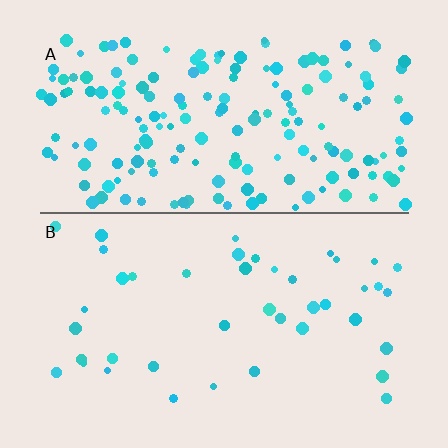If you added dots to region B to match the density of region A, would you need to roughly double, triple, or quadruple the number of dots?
Approximately quadruple.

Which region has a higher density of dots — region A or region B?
A (the top).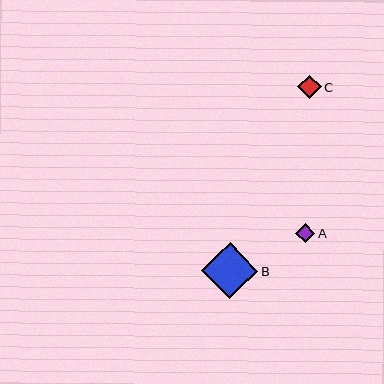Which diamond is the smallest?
Diamond A is the smallest with a size of approximately 19 pixels.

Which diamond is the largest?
Diamond B is the largest with a size of approximately 56 pixels.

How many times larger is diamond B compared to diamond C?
Diamond B is approximately 2.4 times the size of diamond C.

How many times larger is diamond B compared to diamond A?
Diamond B is approximately 3.0 times the size of diamond A.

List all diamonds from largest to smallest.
From largest to smallest: B, C, A.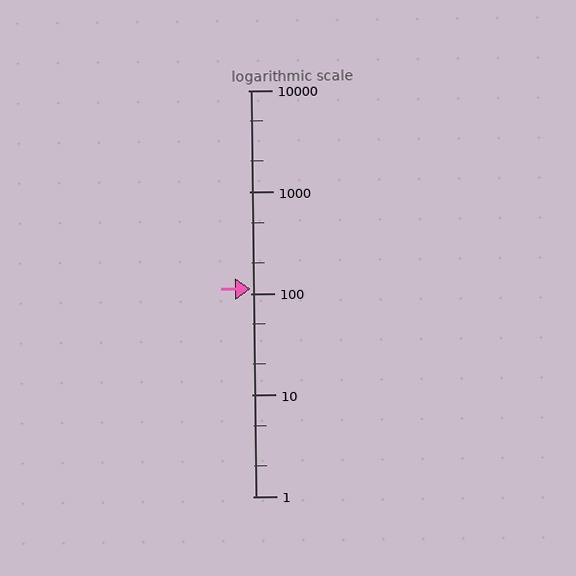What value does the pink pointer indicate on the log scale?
The pointer indicates approximately 110.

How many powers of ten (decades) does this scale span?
The scale spans 4 decades, from 1 to 10000.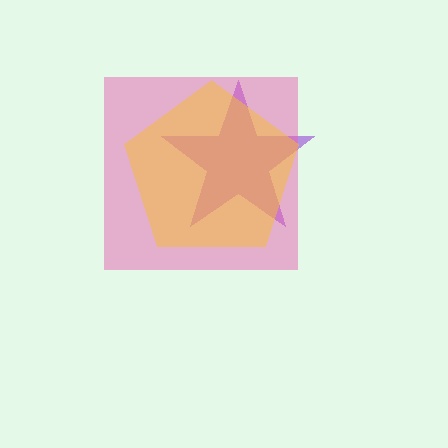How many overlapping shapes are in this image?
There are 3 overlapping shapes in the image.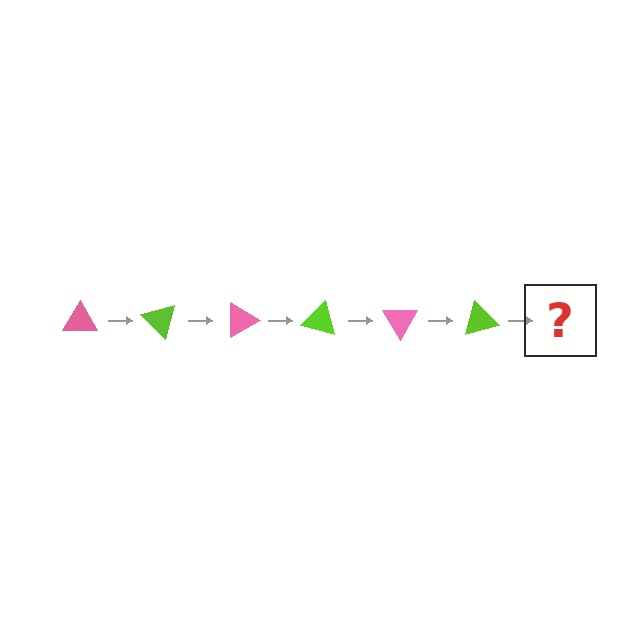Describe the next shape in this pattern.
It should be a pink triangle, rotated 270 degrees from the start.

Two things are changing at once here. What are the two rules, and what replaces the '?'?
The two rules are that it rotates 45 degrees each step and the color cycles through pink and lime. The '?' should be a pink triangle, rotated 270 degrees from the start.